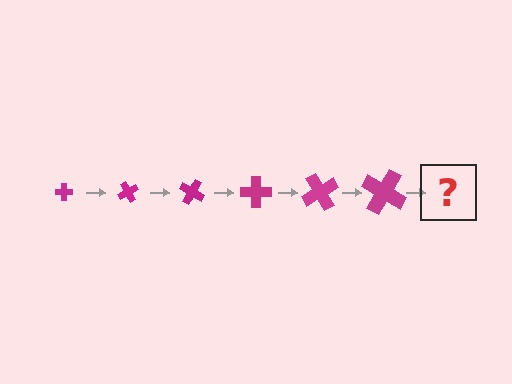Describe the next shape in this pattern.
It should be a cross, larger than the previous one and rotated 360 degrees from the start.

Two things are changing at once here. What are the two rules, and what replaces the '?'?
The two rules are that the cross grows larger each step and it rotates 60 degrees each step. The '?' should be a cross, larger than the previous one and rotated 360 degrees from the start.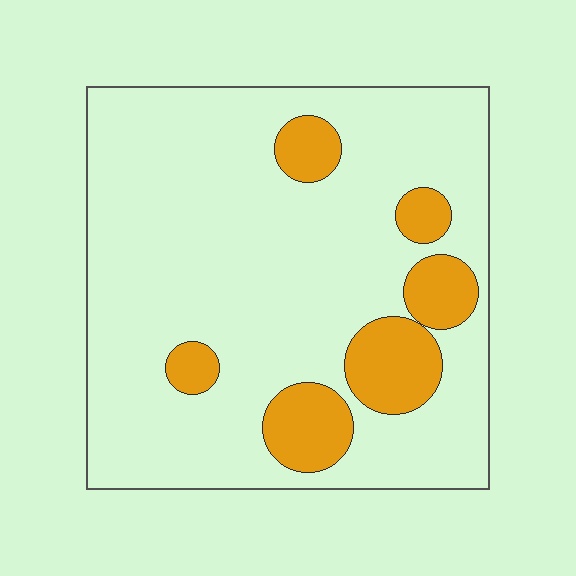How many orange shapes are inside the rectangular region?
6.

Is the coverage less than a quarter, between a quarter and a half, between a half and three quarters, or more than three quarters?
Less than a quarter.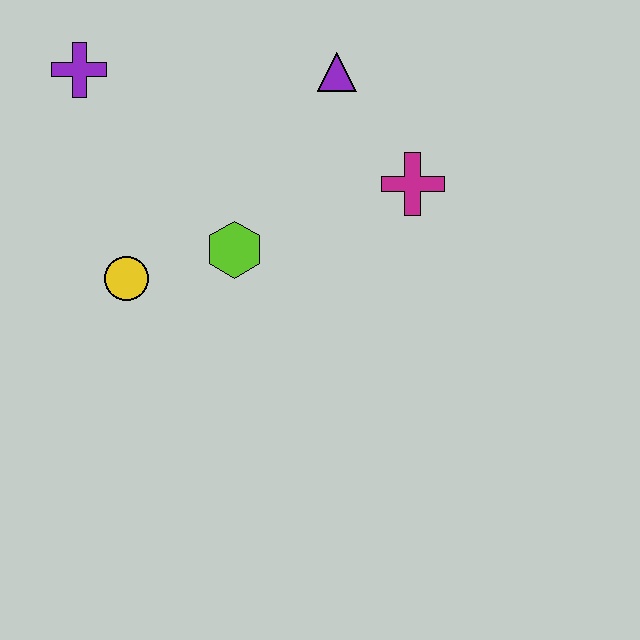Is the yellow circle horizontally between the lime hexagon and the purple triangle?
No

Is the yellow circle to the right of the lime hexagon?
No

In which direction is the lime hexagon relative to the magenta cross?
The lime hexagon is to the left of the magenta cross.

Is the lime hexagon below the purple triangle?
Yes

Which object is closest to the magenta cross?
The purple triangle is closest to the magenta cross.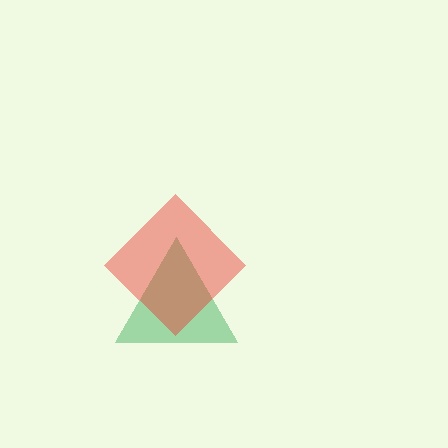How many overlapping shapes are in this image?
There are 2 overlapping shapes in the image.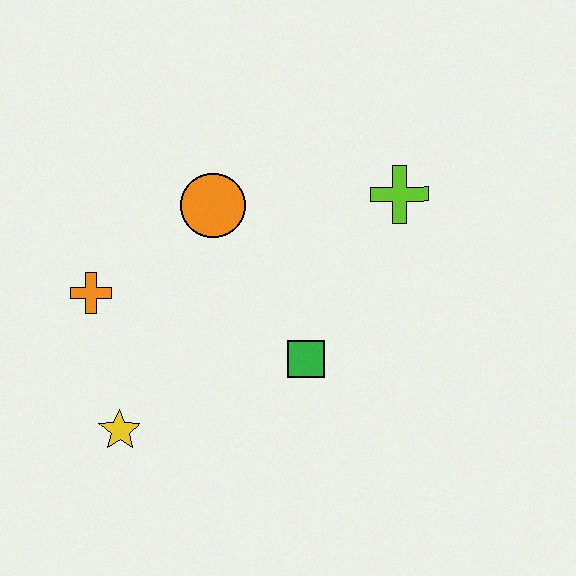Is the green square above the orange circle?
No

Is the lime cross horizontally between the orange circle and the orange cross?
No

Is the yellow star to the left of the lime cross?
Yes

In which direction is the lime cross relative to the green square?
The lime cross is above the green square.